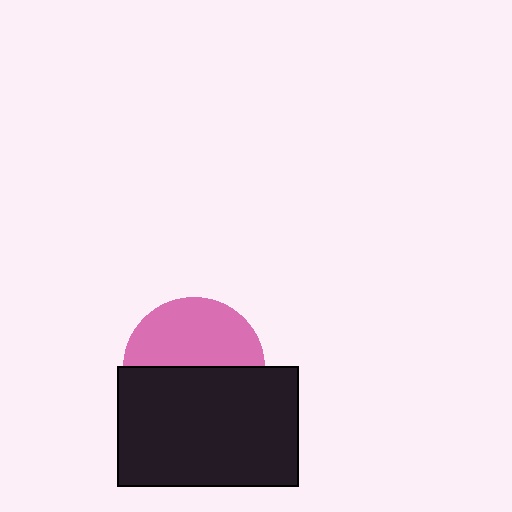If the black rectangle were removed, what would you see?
You would see the complete pink circle.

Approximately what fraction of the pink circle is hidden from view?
Roughly 52% of the pink circle is hidden behind the black rectangle.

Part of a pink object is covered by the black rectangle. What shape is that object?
It is a circle.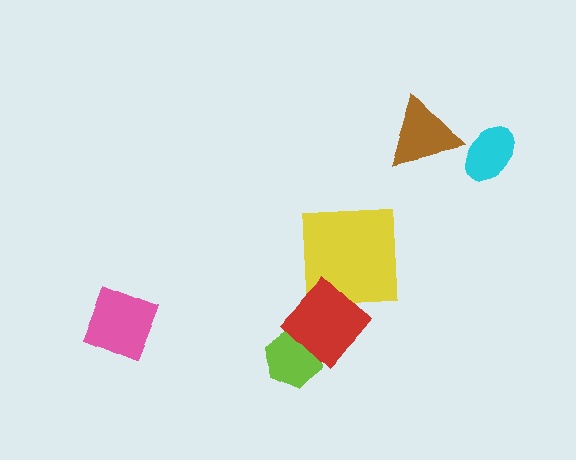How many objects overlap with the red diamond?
2 objects overlap with the red diamond.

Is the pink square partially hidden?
No, no other shape covers it.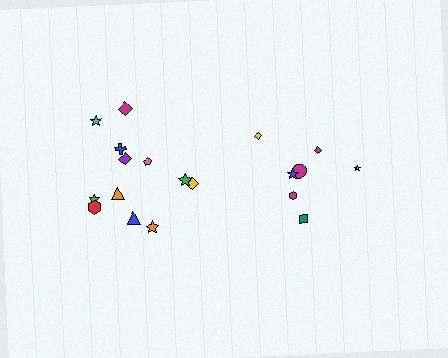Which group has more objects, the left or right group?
The left group.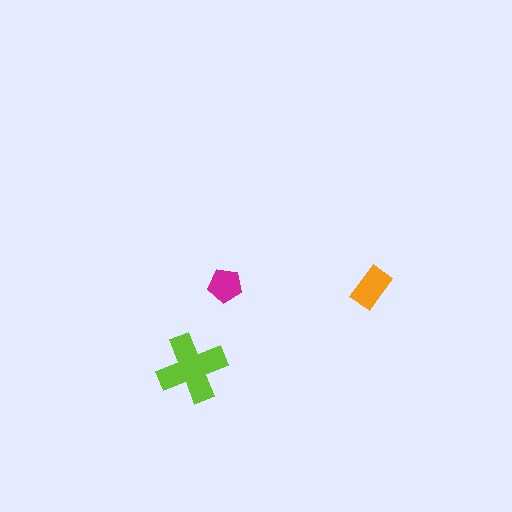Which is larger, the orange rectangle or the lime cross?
The lime cross.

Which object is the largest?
The lime cross.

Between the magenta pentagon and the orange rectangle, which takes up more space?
The orange rectangle.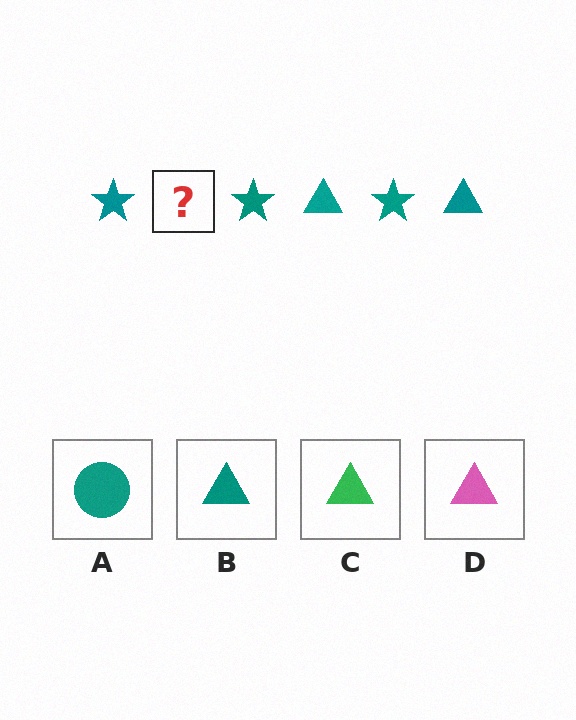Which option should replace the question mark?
Option B.